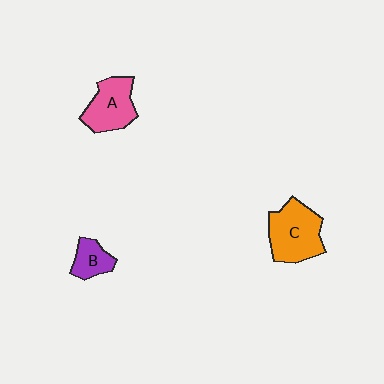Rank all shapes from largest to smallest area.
From largest to smallest: C (orange), A (pink), B (purple).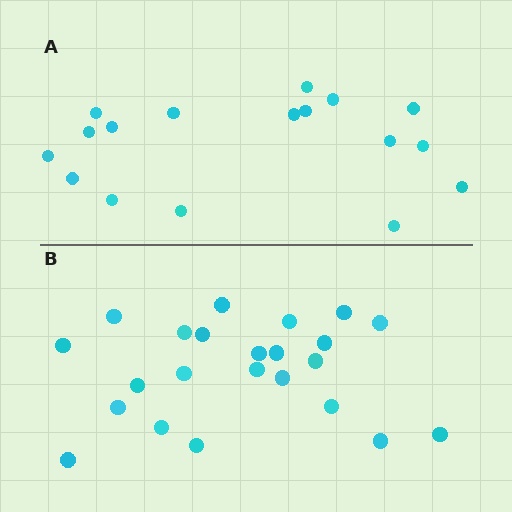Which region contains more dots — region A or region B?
Region B (the bottom region) has more dots.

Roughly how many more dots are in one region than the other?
Region B has about 6 more dots than region A.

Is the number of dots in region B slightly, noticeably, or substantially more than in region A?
Region B has noticeably more, but not dramatically so. The ratio is roughly 1.4 to 1.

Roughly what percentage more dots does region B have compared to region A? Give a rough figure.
About 35% more.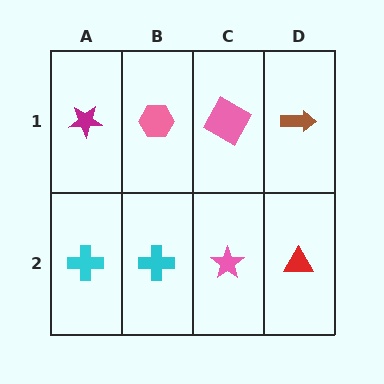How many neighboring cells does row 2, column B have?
3.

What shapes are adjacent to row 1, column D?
A red triangle (row 2, column D), a pink square (row 1, column C).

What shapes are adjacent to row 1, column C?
A pink star (row 2, column C), a pink hexagon (row 1, column B), a brown arrow (row 1, column D).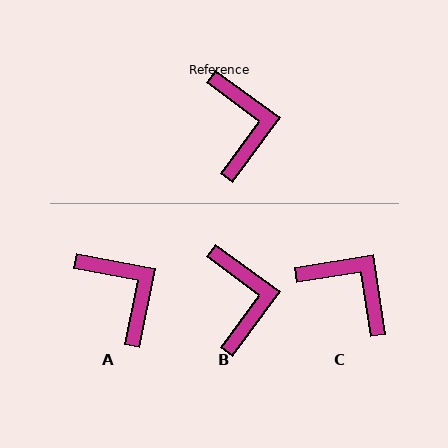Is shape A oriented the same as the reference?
No, it is off by about 25 degrees.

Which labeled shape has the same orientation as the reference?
B.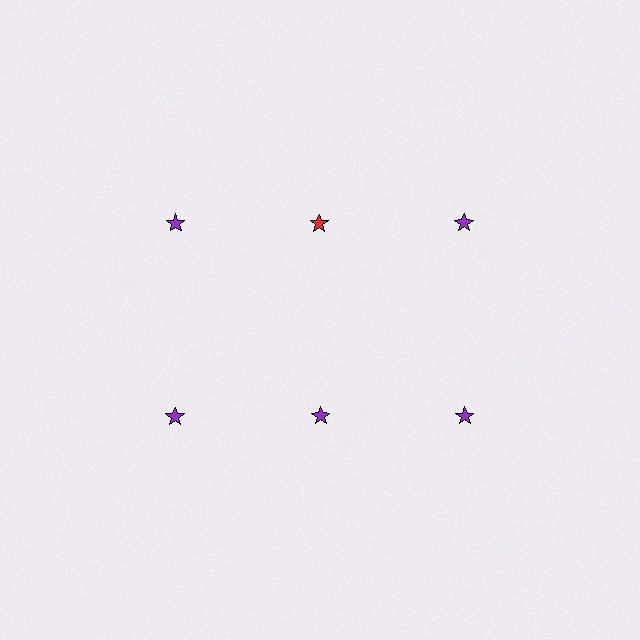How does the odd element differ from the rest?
It has a different color: red instead of purple.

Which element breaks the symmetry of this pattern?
The red star in the top row, second from left column breaks the symmetry. All other shapes are purple stars.